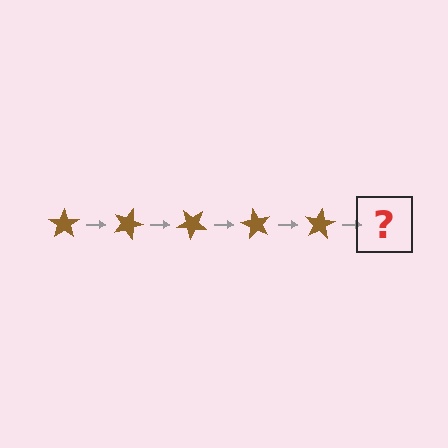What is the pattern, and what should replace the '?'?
The pattern is that the star rotates 20 degrees each step. The '?' should be a brown star rotated 100 degrees.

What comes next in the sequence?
The next element should be a brown star rotated 100 degrees.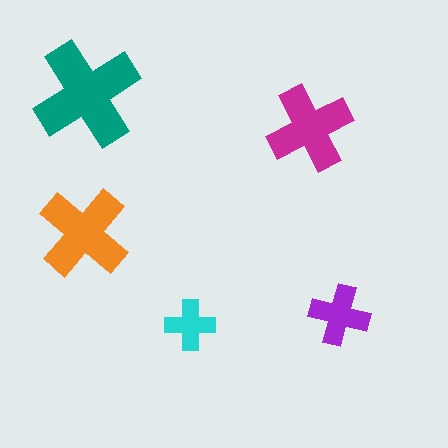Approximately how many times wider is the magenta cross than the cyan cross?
About 1.5 times wider.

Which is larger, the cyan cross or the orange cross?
The orange one.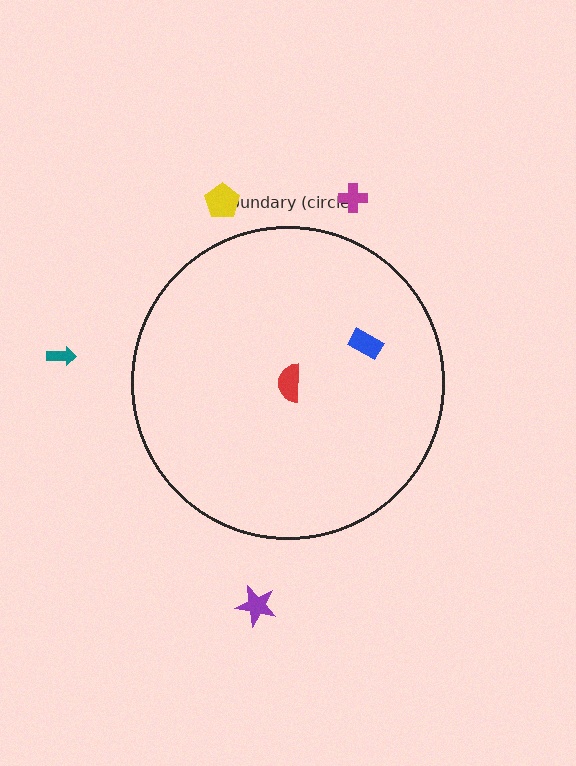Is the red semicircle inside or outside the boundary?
Inside.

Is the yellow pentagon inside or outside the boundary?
Outside.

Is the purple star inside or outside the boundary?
Outside.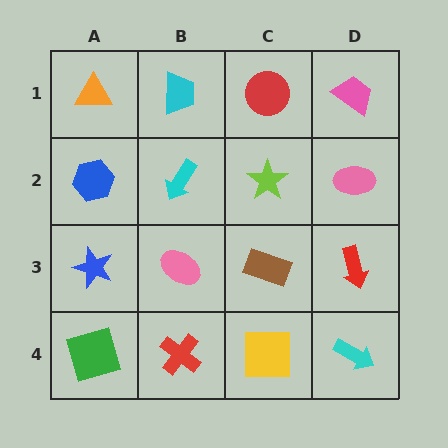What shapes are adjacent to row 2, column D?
A pink trapezoid (row 1, column D), a red arrow (row 3, column D), a lime star (row 2, column C).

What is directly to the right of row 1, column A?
A cyan trapezoid.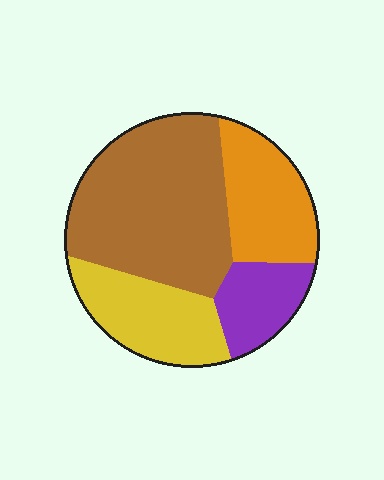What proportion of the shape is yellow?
Yellow covers 21% of the shape.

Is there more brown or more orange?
Brown.